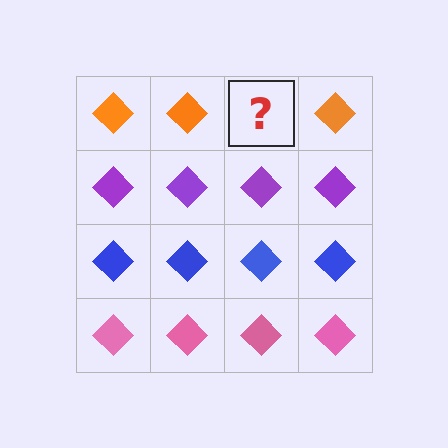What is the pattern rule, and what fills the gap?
The rule is that each row has a consistent color. The gap should be filled with an orange diamond.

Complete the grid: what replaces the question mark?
The question mark should be replaced with an orange diamond.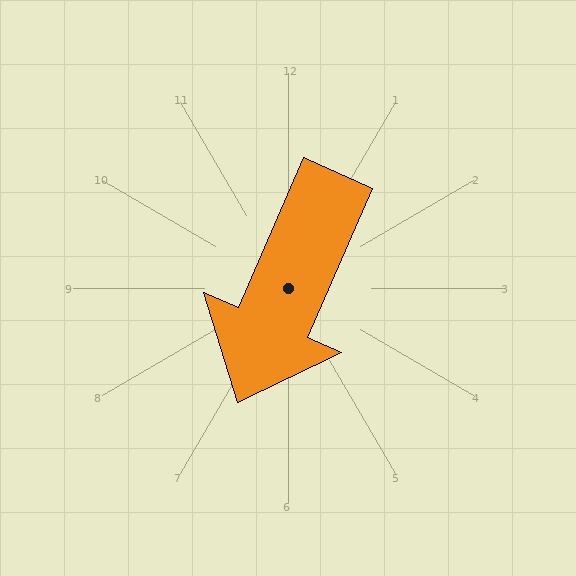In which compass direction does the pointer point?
Southwest.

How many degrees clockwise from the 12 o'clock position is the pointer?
Approximately 204 degrees.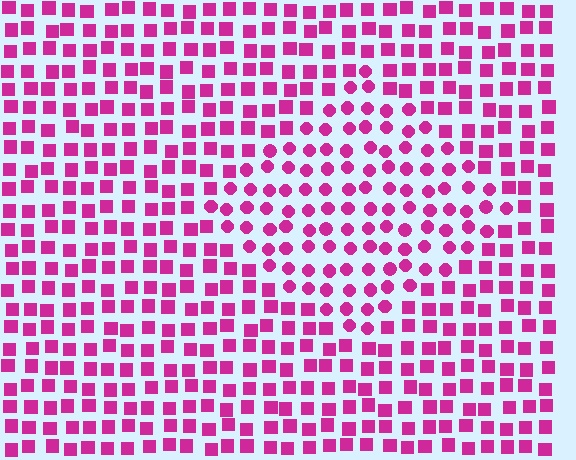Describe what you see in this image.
The image is filled with small magenta elements arranged in a uniform grid. A diamond-shaped region contains circles, while the surrounding area contains squares. The boundary is defined purely by the change in element shape.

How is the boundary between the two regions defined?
The boundary is defined by a change in element shape: circles inside vs. squares outside. All elements share the same color and spacing.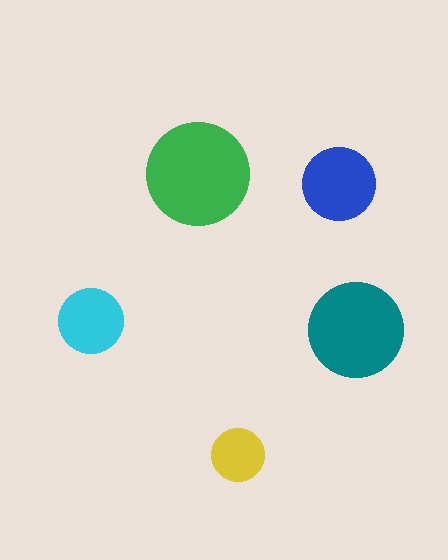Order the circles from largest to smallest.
the green one, the teal one, the blue one, the cyan one, the yellow one.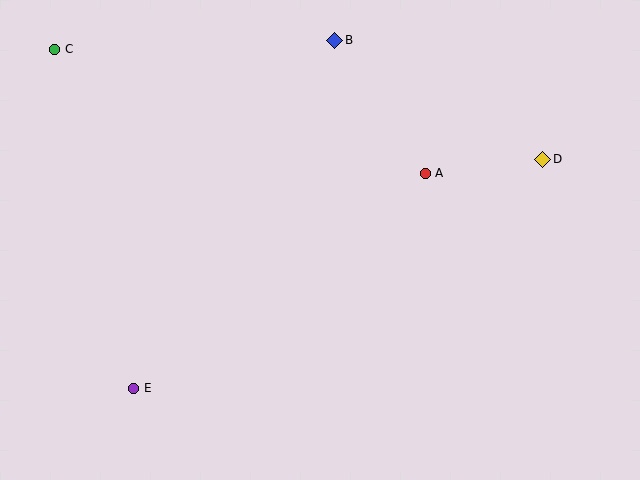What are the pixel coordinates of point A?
Point A is at (425, 173).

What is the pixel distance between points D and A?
The distance between D and A is 118 pixels.